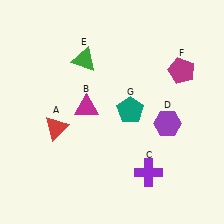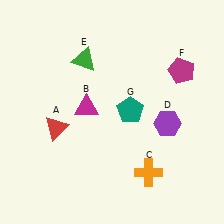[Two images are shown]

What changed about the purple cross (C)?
In Image 1, C is purple. In Image 2, it changed to orange.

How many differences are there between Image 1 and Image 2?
There is 1 difference between the two images.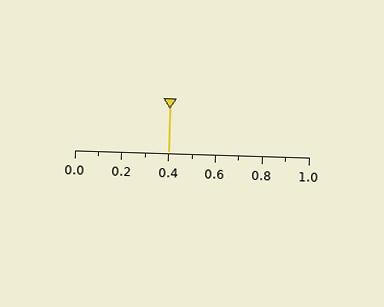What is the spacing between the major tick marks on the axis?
The major ticks are spaced 0.2 apart.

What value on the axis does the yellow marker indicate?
The marker indicates approximately 0.4.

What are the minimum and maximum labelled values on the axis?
The axis runs from 0.0 to 1.0.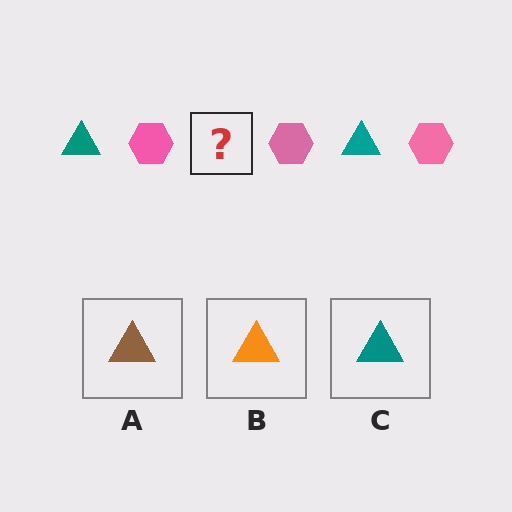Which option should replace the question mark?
Option C.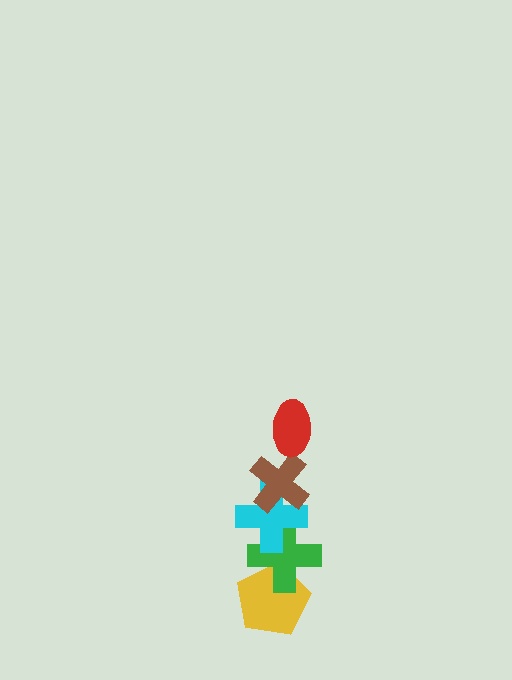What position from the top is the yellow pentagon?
The yellow pentagon is 5th from the top.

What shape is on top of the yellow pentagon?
The green cross is on top of the yellow pentagon.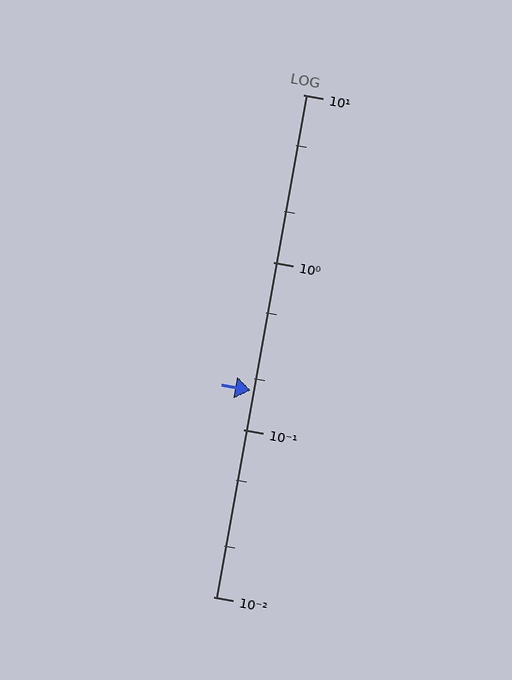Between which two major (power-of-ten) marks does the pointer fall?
The pointer is between 0.1 and 1.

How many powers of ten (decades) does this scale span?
The scale spans 3 decades, from 0.01 to 10.